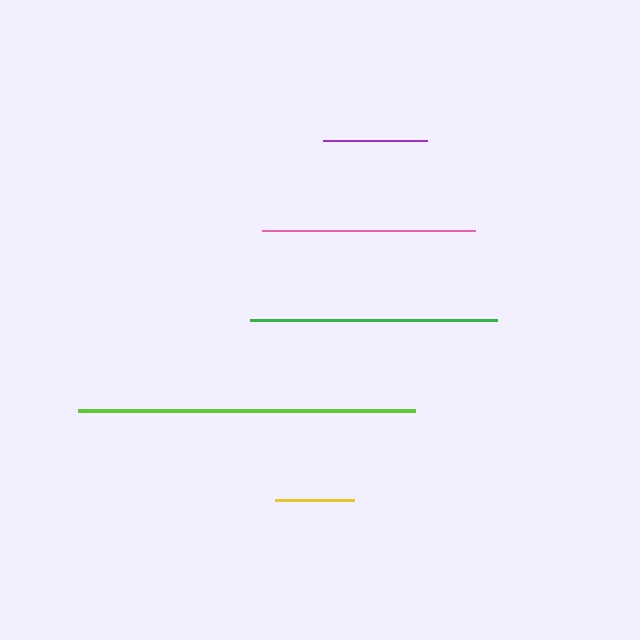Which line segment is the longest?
The lime line is the longest at approximately 338 pixels.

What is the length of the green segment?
The green segment is approximately 247 pixels long.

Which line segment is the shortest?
The yellow line is the shortest at approximately 79 pixels.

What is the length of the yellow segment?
The yellow segment is approximately 79 pixels long.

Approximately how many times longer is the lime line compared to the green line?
The lime line is approximately 1.4 times the length of the green line.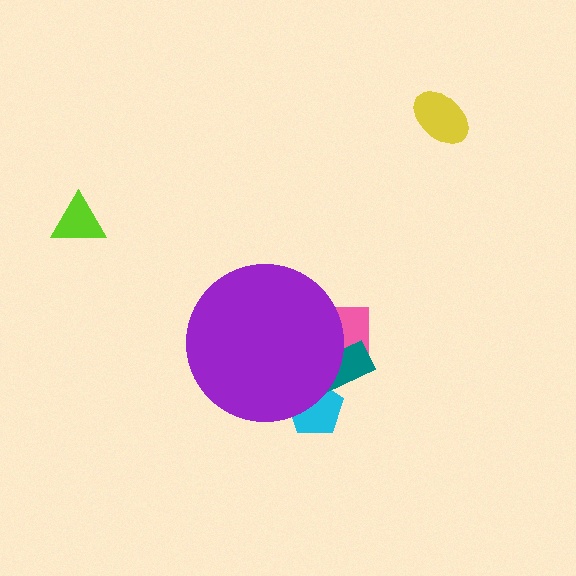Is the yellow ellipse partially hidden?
No, the yellow ellipse is fully visible.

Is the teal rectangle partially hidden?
Yes, the teal rectangle is partially hidden behind the purple circle.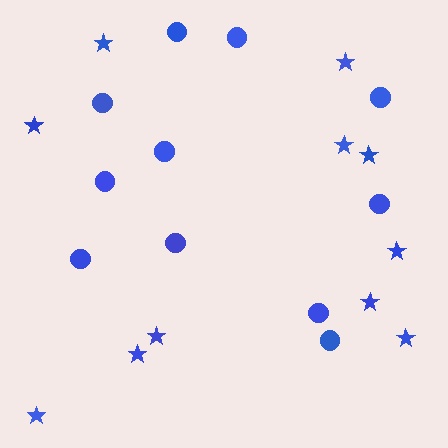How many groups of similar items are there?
There are 2 groups: one group of circles (11) and one group of stars (11).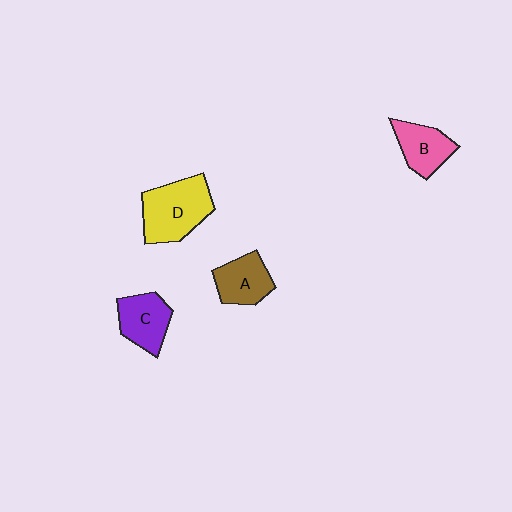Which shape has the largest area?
Shape D (yellow).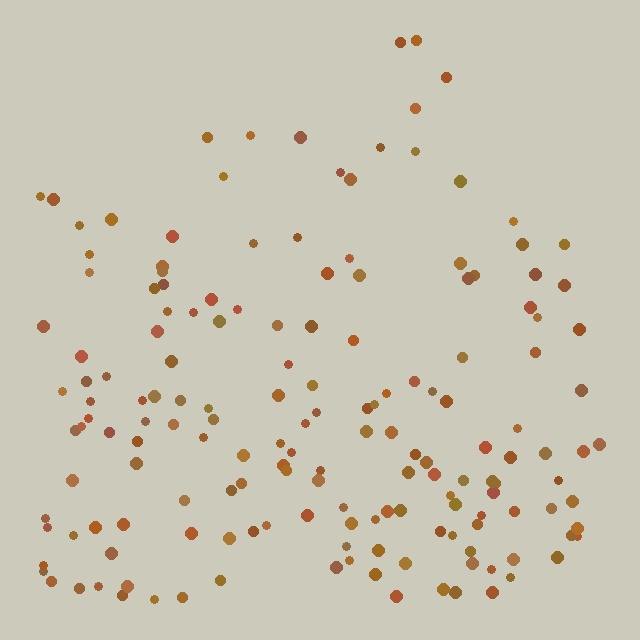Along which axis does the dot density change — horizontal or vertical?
Vertical.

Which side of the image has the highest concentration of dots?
The bottom.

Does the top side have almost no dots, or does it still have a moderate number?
Still a moderate number, just noticeably fewer than the bottom.